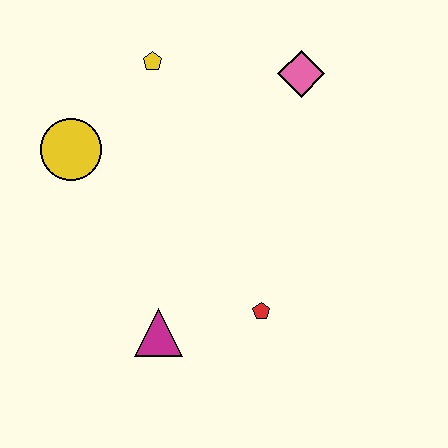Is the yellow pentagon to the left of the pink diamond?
Yes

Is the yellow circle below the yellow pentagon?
Yes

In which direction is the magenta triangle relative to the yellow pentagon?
The magenta triangle is below the yellow pentagon.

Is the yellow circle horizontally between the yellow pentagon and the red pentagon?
No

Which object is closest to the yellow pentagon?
The yellow circle is closest to the yellow pentagon.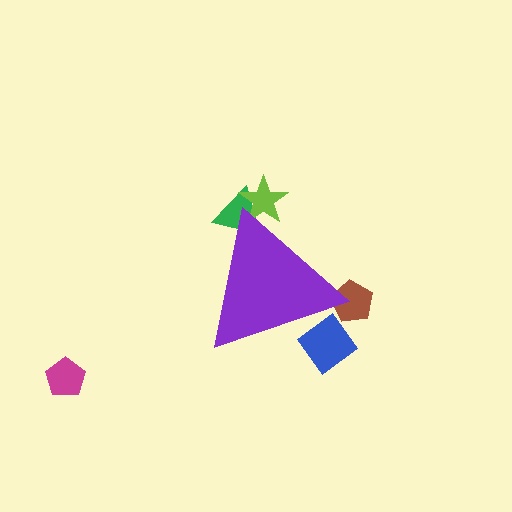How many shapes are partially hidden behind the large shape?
4 shapes are partially hidden.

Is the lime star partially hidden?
Yes, the lime star is partially hidden behind the purple triangle.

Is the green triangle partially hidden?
Yes, the green triangle is partially hidden behind the purple triangle.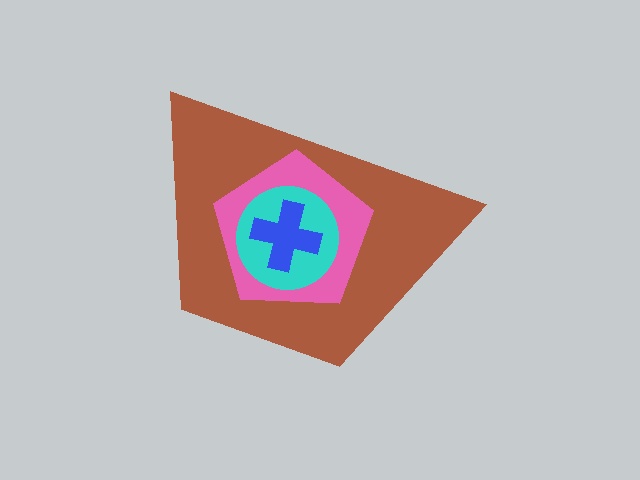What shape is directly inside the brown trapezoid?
The pink pentagon.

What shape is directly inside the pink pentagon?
The cyan circle.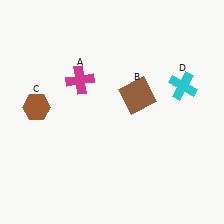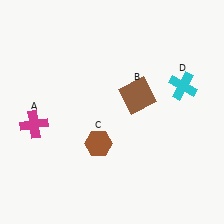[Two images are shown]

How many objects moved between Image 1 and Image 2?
2 objects moved between the two images.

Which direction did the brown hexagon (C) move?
The brown hexagon (C) moved right.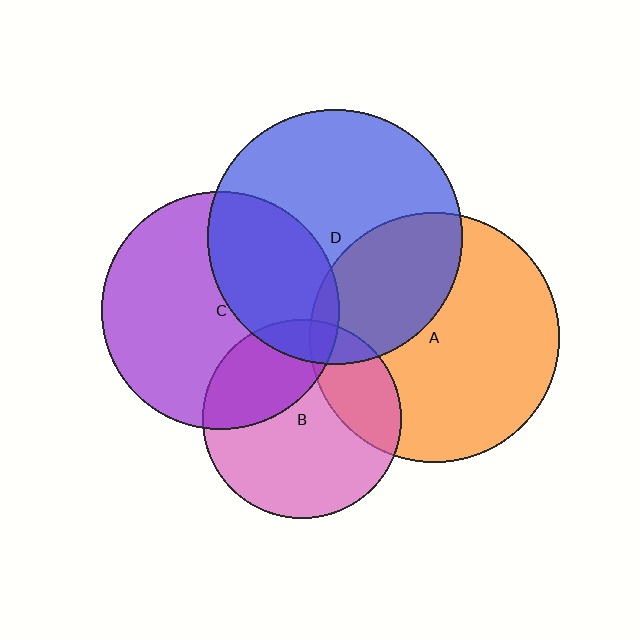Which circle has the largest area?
Circle D (blue).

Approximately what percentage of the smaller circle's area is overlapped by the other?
Approximately 25%.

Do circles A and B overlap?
Yes.